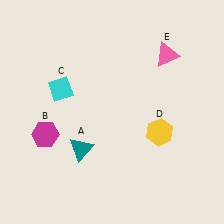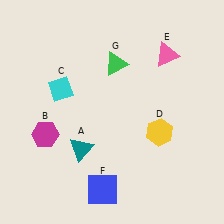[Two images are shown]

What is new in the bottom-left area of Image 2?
A blue square (F) was added in the bottom-left area of Image 2.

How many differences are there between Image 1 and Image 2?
There are 2 differences between the two images.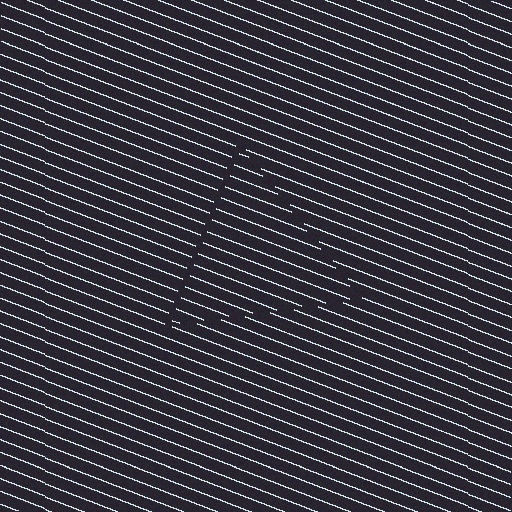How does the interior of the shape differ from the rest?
The interior of the shape contains the same grating, shifted by half a period — the contour is defined by the phase discontinuity where line-ends from the inner and outer gratings abut.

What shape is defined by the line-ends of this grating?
An illusory triangle. The interior of the shape contains the same grating, shifted by half a period — the contour is defined by the phase discontinuity where line-ends from the inner and outer gratings abut.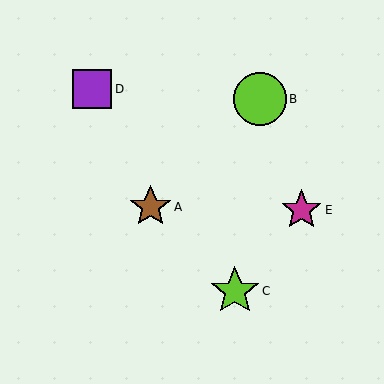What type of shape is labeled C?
Shape C is a lime star.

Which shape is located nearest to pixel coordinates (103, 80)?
The purple square (labeled D) at (92, 89) is nearest to that location.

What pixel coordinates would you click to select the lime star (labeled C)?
Click at (235, 291) to select the lime star C.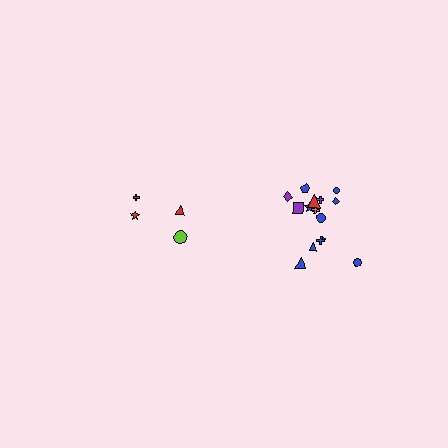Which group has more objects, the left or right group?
The right group.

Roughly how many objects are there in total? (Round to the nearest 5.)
Roughly 20 objects in total.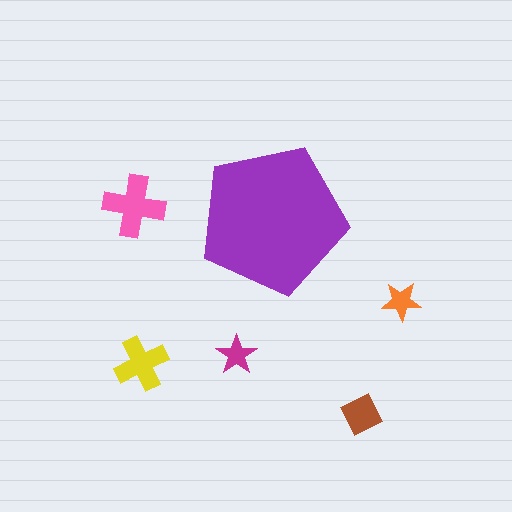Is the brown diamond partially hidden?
No, the brown diamond is fully visible.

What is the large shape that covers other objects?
A purple pentagon.